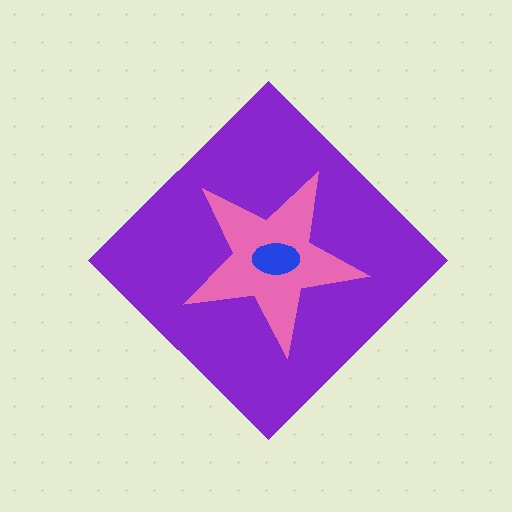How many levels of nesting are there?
3.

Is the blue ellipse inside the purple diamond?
Yes.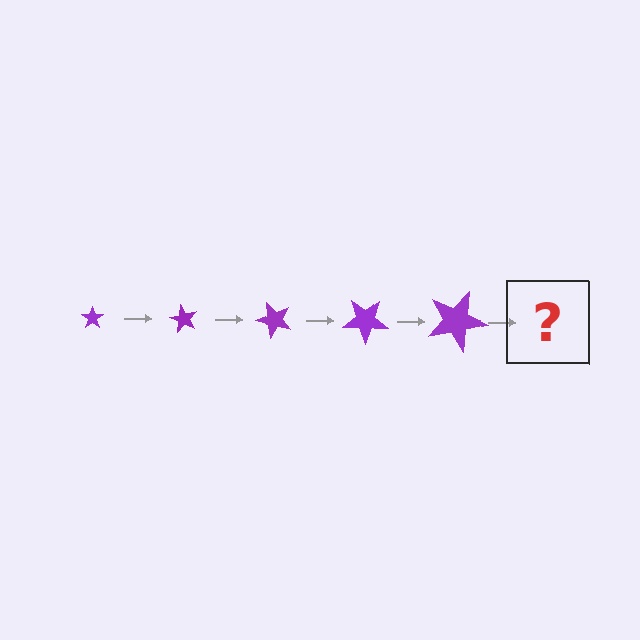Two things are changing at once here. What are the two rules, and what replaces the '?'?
The two rules are that the star grows larger each step and it rotates 60 degrees each step. The '?' should be a star, larger than the previous one and rotated 300 degrees from the start.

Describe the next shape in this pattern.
It should be a star, larger than the previous one and rotated 300 degrees from the start.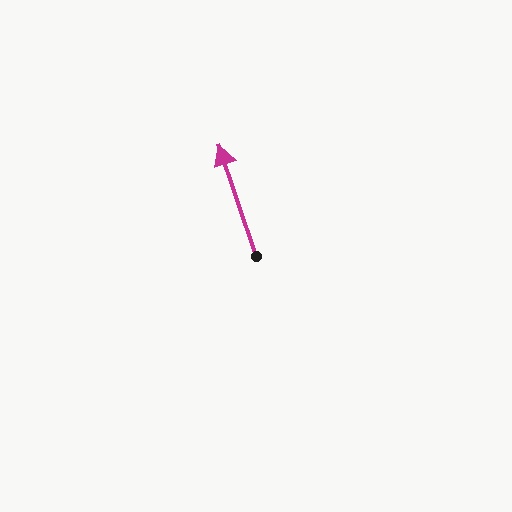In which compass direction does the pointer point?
North.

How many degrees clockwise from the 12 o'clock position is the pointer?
Approximately 342 degrees.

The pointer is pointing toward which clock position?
Roughly 11 o'clock.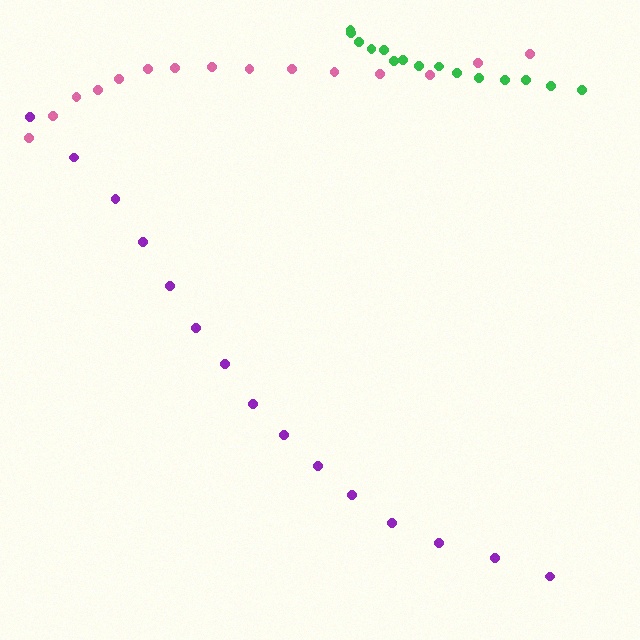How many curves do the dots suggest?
There are 3 distinct paths.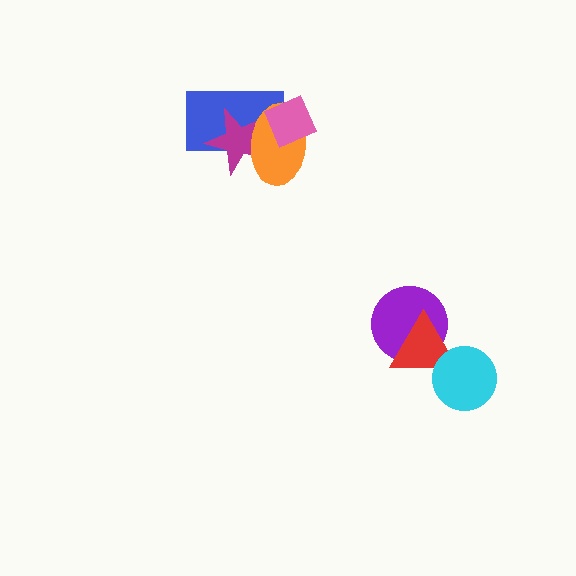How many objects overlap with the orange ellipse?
3 objects overlap with the orange ellipse.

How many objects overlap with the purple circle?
1 object overlaps with the purple circle.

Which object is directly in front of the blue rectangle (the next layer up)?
The magenta star is directly in front of the blue rectangle.